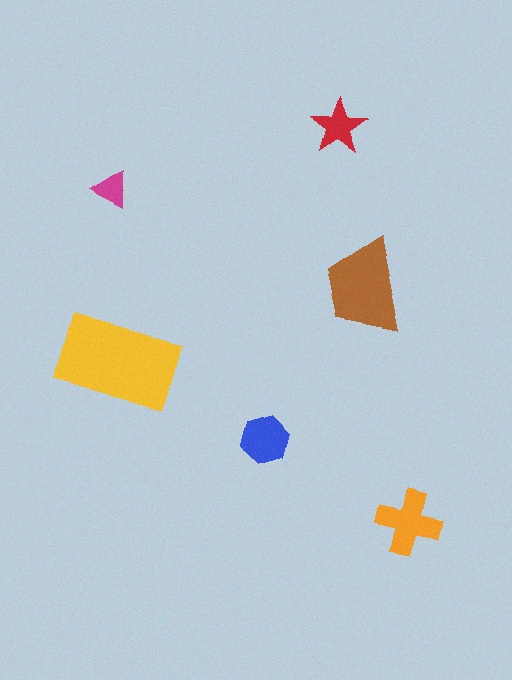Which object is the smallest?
The magenta triangle.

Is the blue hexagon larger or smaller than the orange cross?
Smaller.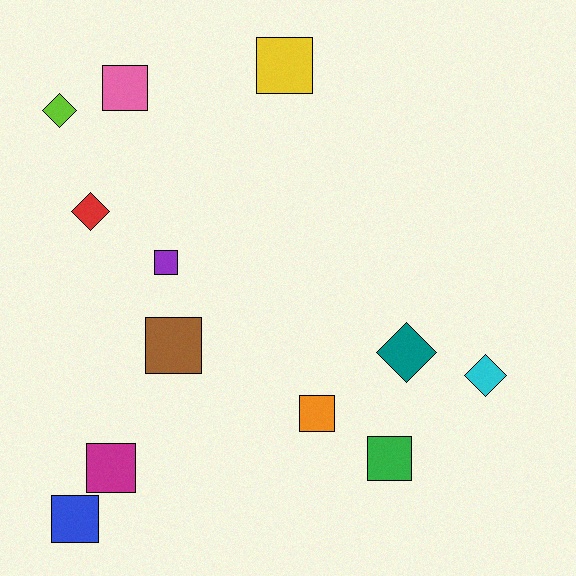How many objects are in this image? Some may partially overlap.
There are 12 objects.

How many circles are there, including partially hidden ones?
There are no circles.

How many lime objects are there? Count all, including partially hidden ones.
There is 1 lime object.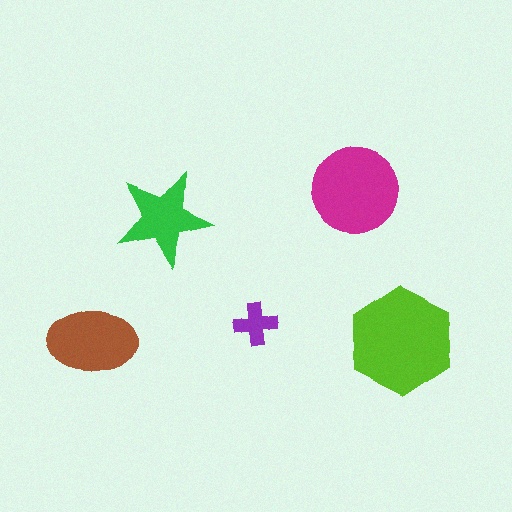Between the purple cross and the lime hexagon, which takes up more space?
The lime hexagon.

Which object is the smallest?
The purple cross.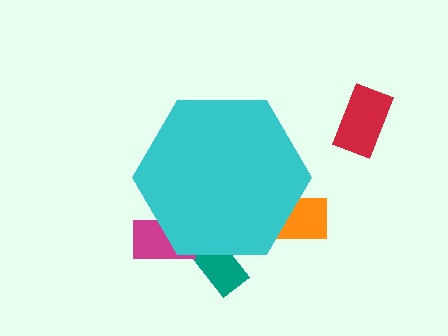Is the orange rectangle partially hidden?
Yes, the orange rectangle is partially hidden behind the cyan hexagon.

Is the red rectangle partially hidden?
No, the red rectangle is fully visible.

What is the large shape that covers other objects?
A cyan hexagon.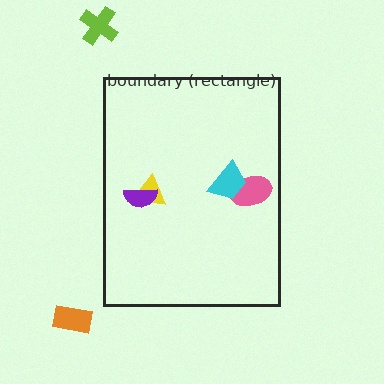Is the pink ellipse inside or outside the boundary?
Inside.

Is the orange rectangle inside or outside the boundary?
Outside.